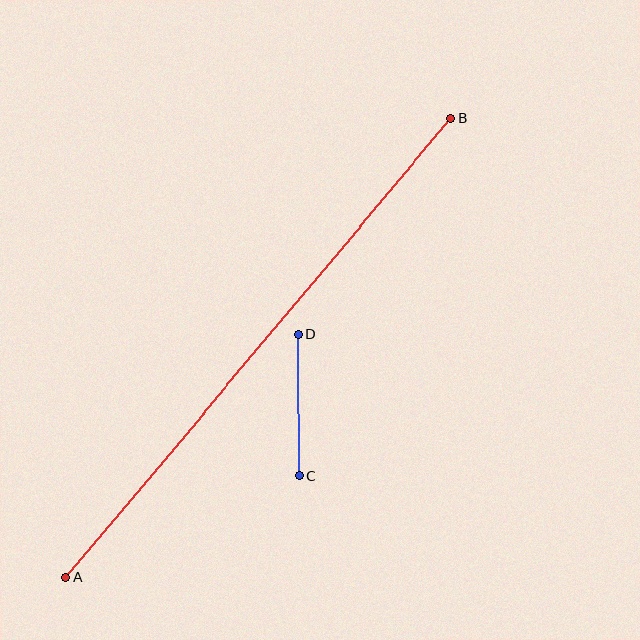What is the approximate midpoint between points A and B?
The midpoint is at approximately (258, 348) pixels.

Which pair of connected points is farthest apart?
Points A and B are farthest apart.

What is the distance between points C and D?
The distance is approximately 142 pixels.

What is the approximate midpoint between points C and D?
The midpoint is at approximately (299, 405) pixels.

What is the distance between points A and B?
The distance is approximately 599 pixels.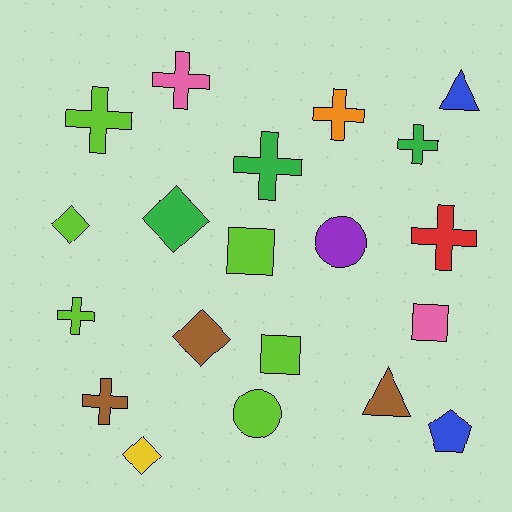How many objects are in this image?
There are 20 objects.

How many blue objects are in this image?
There are 2 blue objects.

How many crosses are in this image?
There are 8 crosses.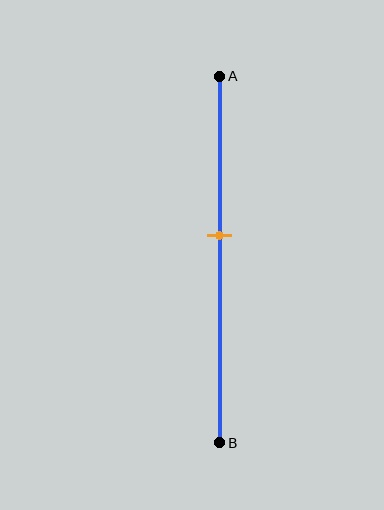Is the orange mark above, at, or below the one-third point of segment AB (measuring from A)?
The orange mark is below the one-third point of segment AB.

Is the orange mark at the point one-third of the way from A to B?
No, the mark is at about 45% from A, not at the 33% one-third point.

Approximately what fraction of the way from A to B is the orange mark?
The orange mark is approximately 45% of the way from A to B.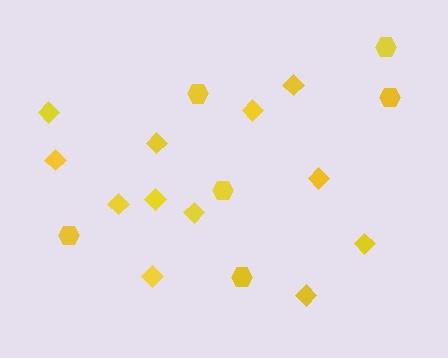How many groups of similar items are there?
There are 2 groups: one group of hexagons (6) and one group of diamonds (12).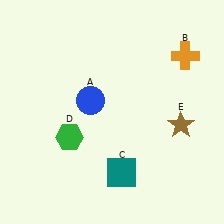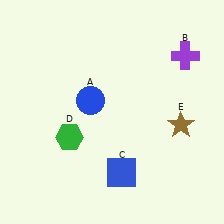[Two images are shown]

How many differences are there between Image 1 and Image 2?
There are 2 differences between the two images.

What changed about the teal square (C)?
In Image 1, C is teal. In Image 2, it changed to blue.